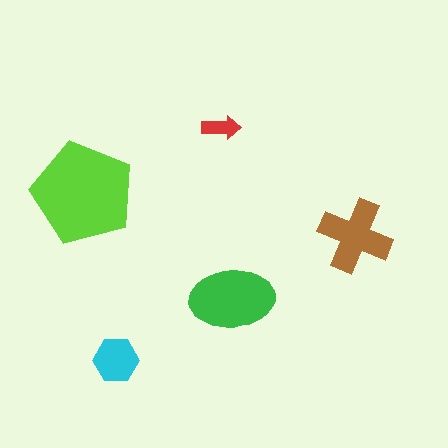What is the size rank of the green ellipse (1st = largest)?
2nd.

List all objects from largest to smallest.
The lime pentagon, the green ellipse, the brown cross, the cyan hexagon, the red arrow.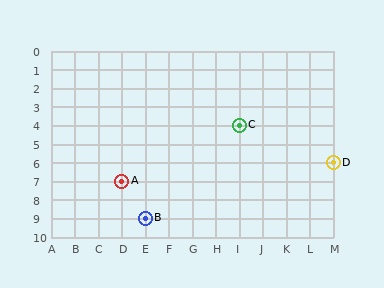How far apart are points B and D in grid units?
Points B and D are 8 columns and 3 rows apart (about 8.5 grid units diagonally).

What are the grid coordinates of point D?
Point D is at grid coordinates (M, 6).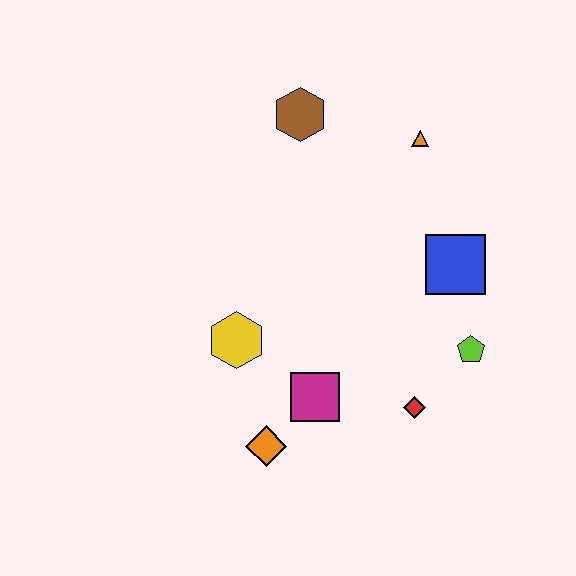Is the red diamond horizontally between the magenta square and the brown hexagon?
No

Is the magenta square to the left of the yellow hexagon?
No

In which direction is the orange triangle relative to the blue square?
The orange triangle is above the blue square.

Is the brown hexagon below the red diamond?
No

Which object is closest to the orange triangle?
The brown hexagon is closest to the orange triangle.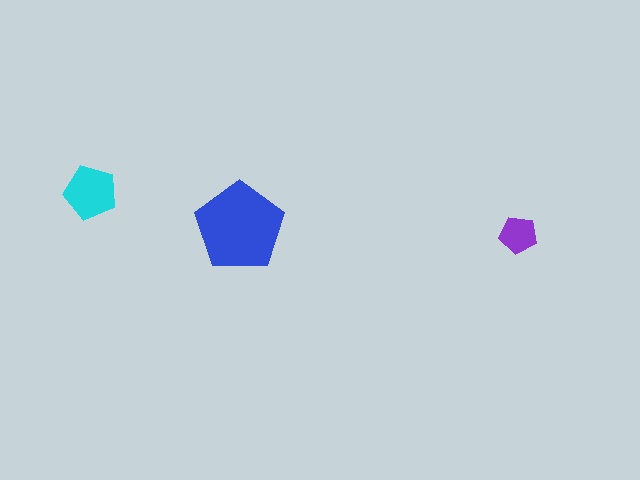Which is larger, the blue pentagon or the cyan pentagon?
The blue one.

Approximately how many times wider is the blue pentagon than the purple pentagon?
About 2.5 times wider.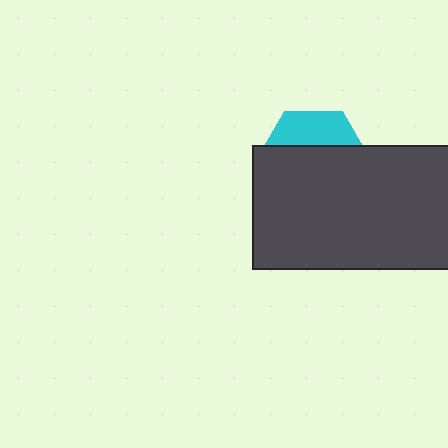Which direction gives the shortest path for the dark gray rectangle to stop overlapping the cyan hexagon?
Moving down gives the shortest separation.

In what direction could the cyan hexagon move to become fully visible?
The cyan hexagon could move up. That would shift it out from behind the dark gray rectangle entirely.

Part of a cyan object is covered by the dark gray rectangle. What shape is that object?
It is a hexagon.